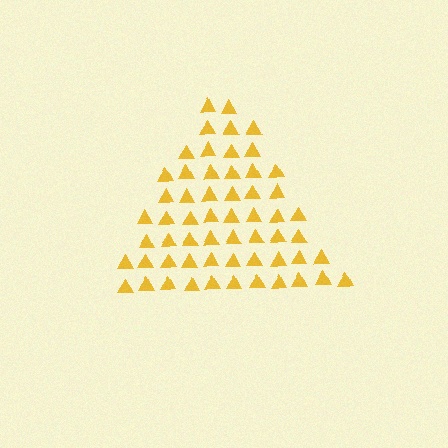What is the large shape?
The large shape is a triangle.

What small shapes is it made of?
It is made of small triangles.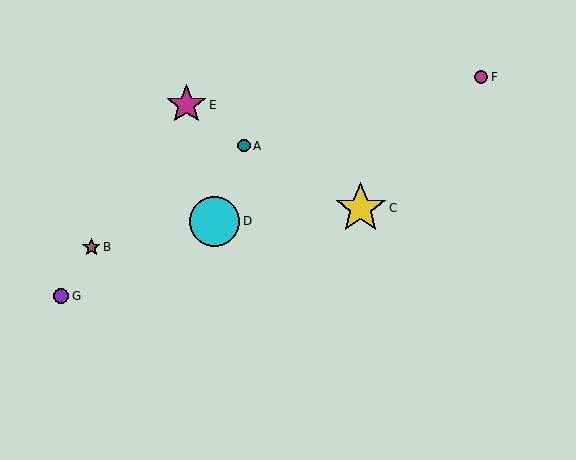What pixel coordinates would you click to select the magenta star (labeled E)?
Click at (186, 105) to select the magenta star E.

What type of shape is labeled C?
Shape C is a yellow star.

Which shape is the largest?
The yellow star (labeled C) is the largest.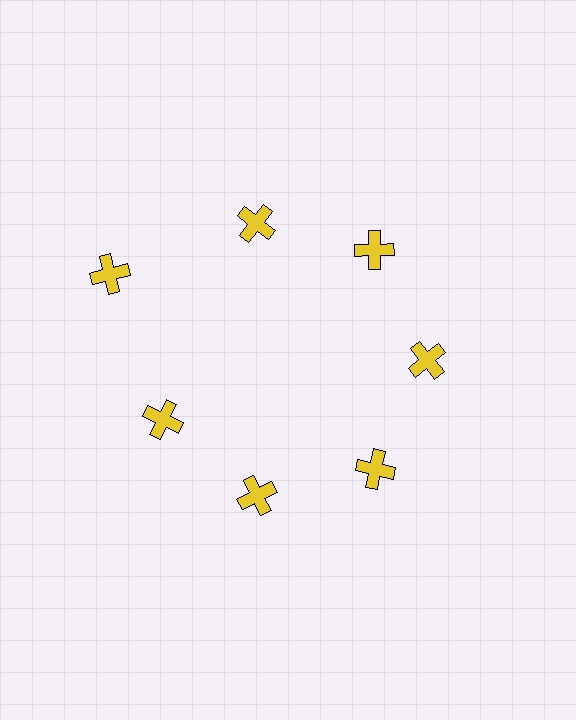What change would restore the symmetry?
The symmetry would be restored by moving it inward, back onto the ring so that all 7 crosses sit at equal angles and equal distance from the center.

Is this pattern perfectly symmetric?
No. The 7 yellow crosses are arranged in a ring, but one element near the 10 o'clock position is pushed outward from the center, breaking the 7-fold rotational symmetry.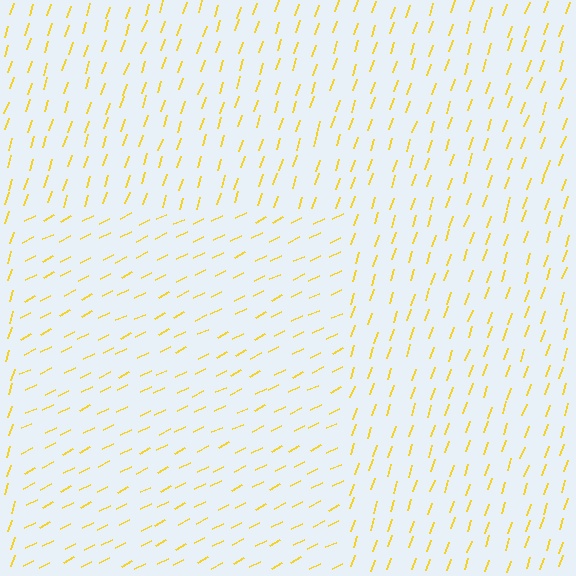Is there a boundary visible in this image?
Yes, there is a texture boundary formed by a change in line orientation.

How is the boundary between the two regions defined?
The boundary is defined purely by a change in line orientation (approximately 45 degrees difference). All lines are the same color and thickness.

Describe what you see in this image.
The image is filled with small yellow line segments. A rectangle region in the image has lines oriented differently from the surrounding lines, creating a visible texture boundary.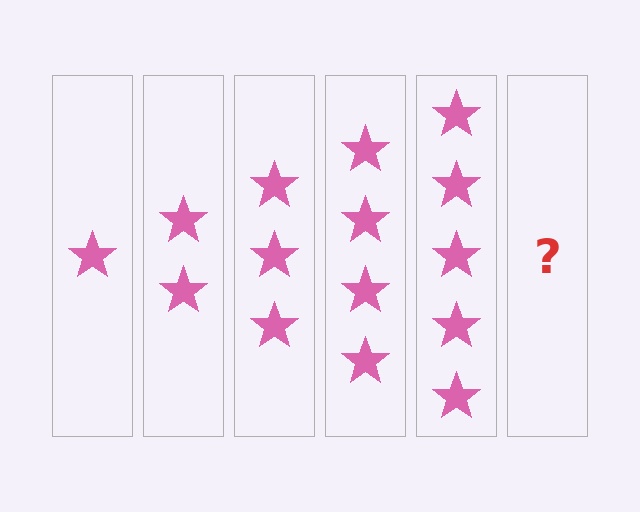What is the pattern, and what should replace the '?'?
The pattern is that each step adds one more star. The '?' should be 6 stars.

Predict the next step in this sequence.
The next step is 6 stars.